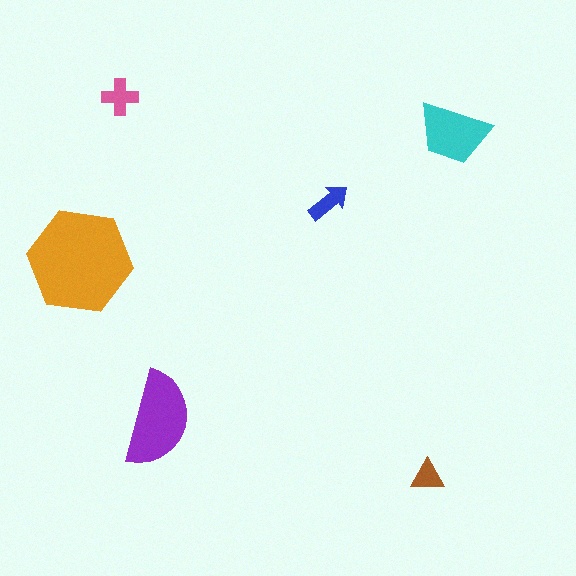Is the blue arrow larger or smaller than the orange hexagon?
Smaller.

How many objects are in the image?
There are 6 objects in the image.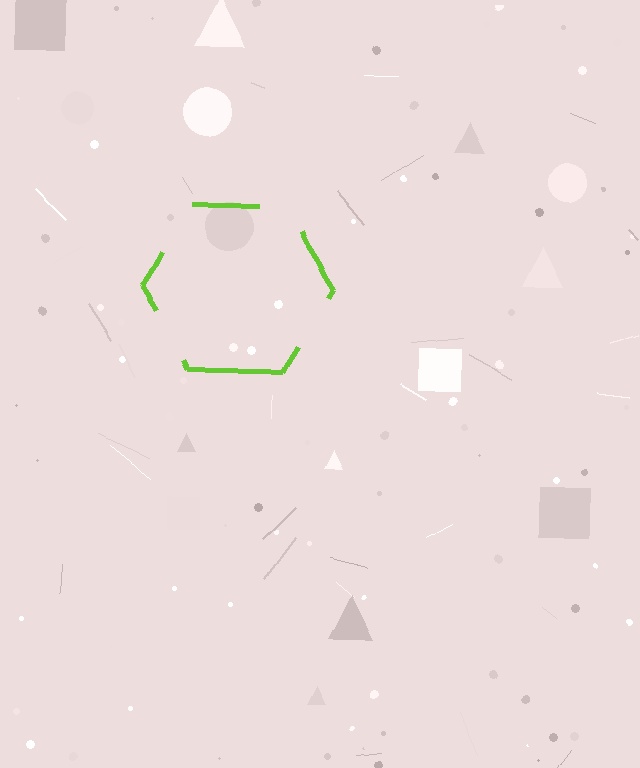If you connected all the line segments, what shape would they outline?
They would outline a hexagon.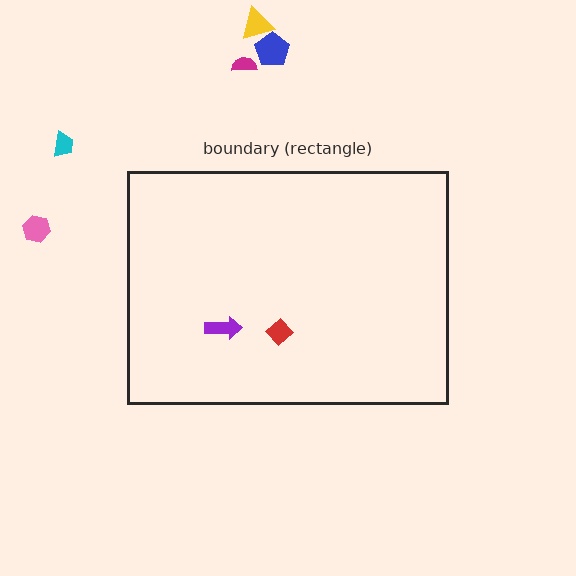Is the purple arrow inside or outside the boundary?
Inside.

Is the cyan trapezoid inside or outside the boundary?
Outside.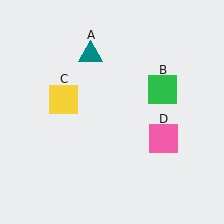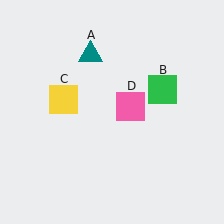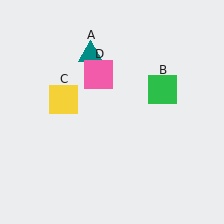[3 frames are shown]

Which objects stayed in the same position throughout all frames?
Teal triangle (object A) and green square (object B) and yellow square (object C) remained stationary.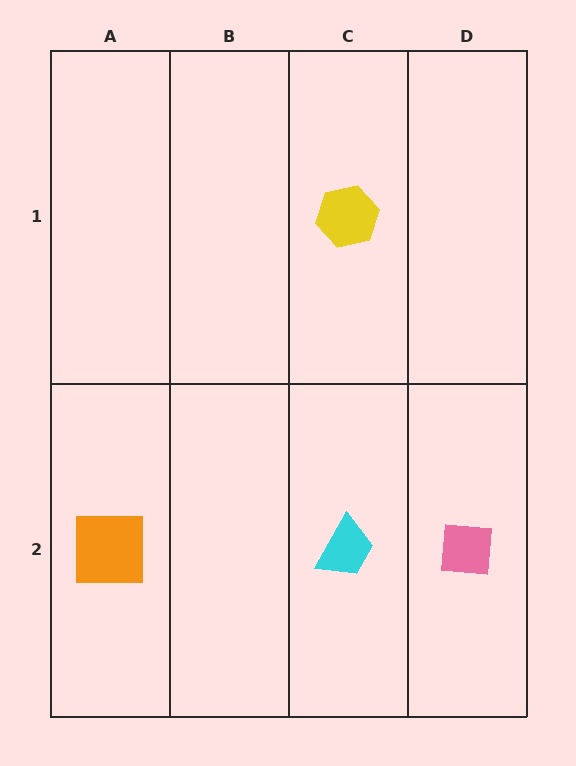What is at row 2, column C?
A cyan trapezoid.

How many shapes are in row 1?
1 shape.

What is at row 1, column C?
A yellow hexagon.